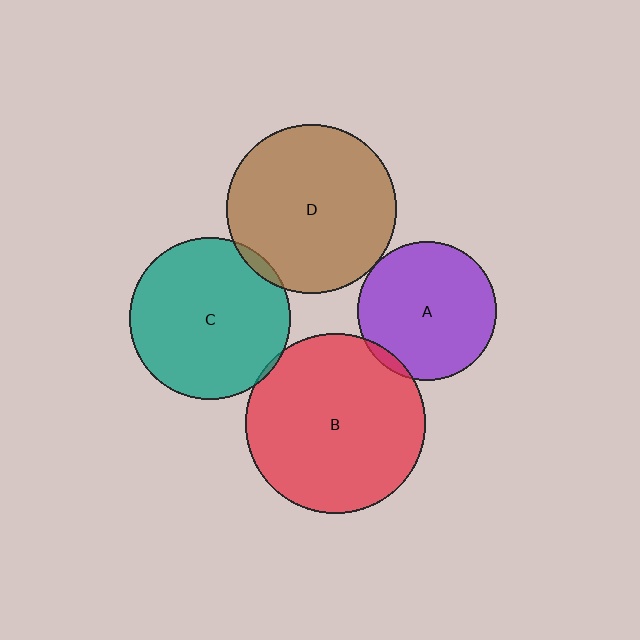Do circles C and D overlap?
Yes.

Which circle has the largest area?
Circle B (red).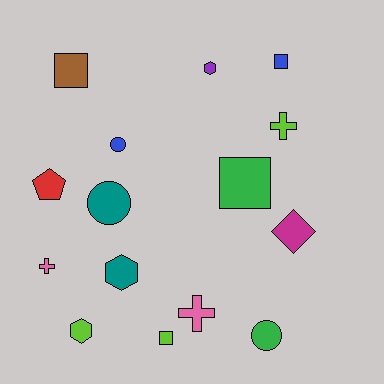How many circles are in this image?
There are 3 circles.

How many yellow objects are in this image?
There are no yellow objects.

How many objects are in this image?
There are 15 objects.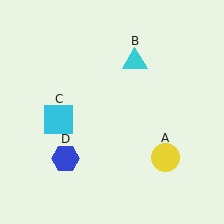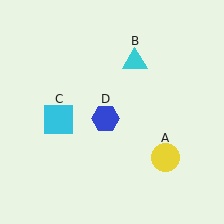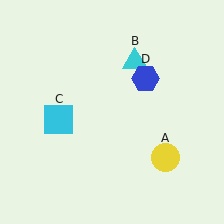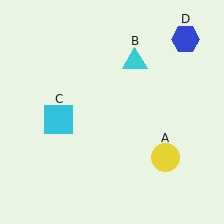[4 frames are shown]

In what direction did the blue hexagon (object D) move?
The blue hexagon (object D) moved up and to the right.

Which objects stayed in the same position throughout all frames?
Yellow circle (object A) and cyan triangle (object B) and cyan square (object C) remained stationary.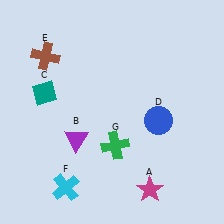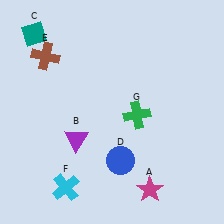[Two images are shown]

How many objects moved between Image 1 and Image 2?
3 objects moved between the two images.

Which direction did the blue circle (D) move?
The blue circle (D) moved down.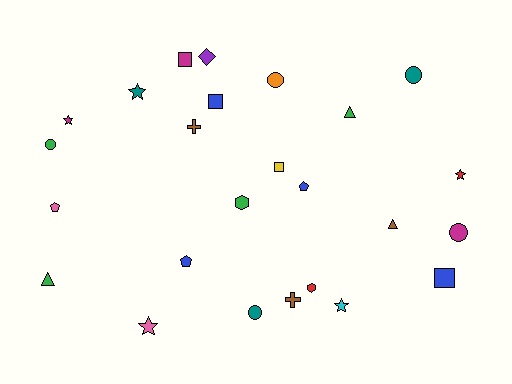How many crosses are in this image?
There are 2 crosses.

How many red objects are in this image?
There are 2 red objects.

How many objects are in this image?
There are 25 objects.